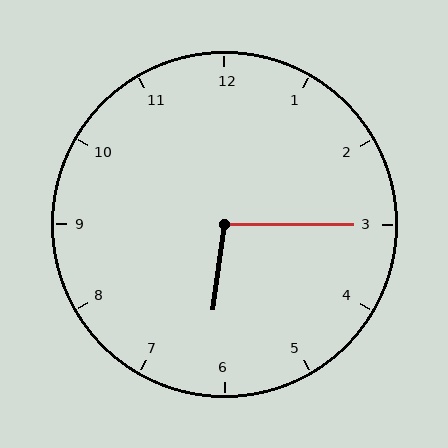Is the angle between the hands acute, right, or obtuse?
It is obtuse.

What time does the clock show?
6:15.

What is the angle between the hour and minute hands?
Approximately 98 degrees.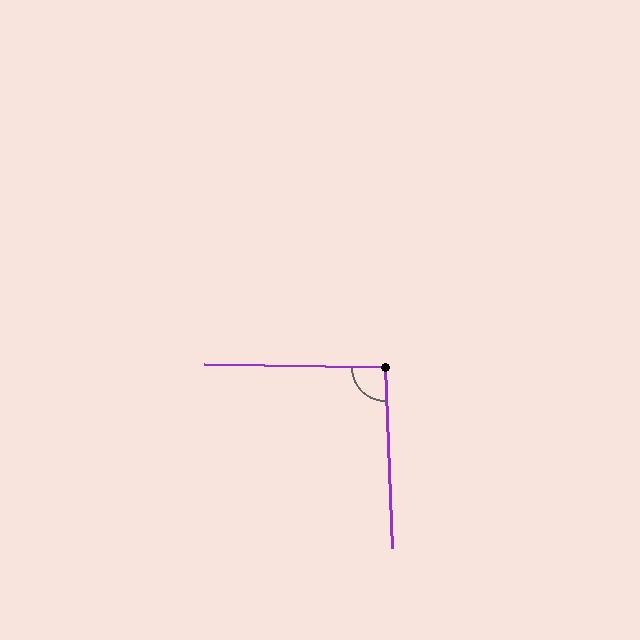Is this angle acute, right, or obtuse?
It is approximately a right angle.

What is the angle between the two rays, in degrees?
Approximately 93 degrees.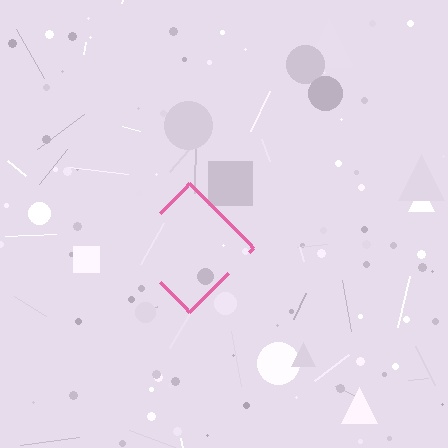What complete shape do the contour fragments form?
The contour fragments form a diamond.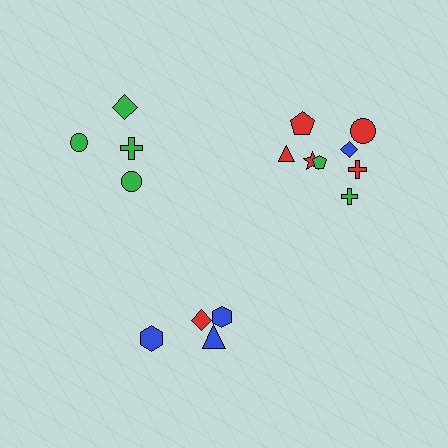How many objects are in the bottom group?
There are 4 objects.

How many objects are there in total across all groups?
There are 16 objects.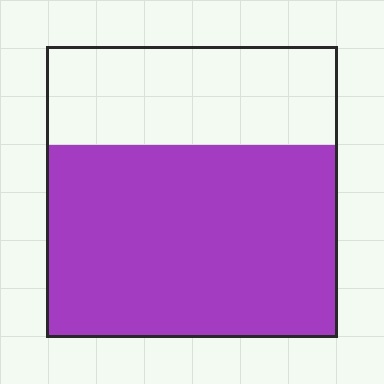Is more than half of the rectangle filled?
Yes.